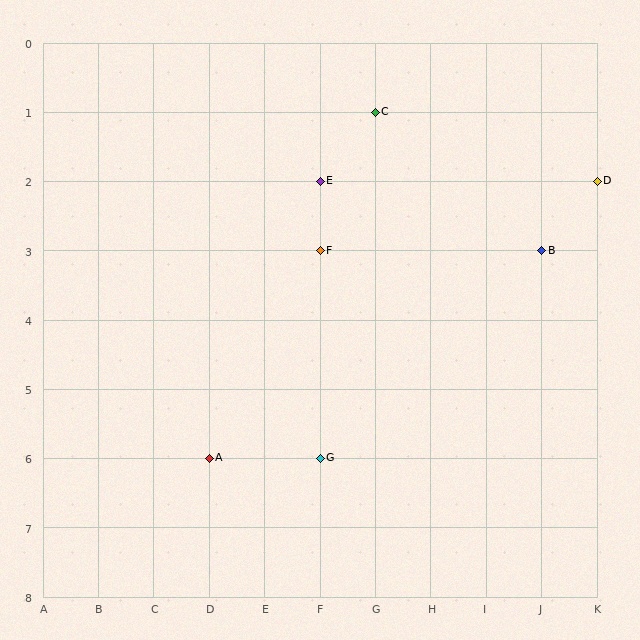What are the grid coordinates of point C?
Point C is at grid coordinates (G, 1).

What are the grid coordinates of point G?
Point G is at grid coordinates (F, 6).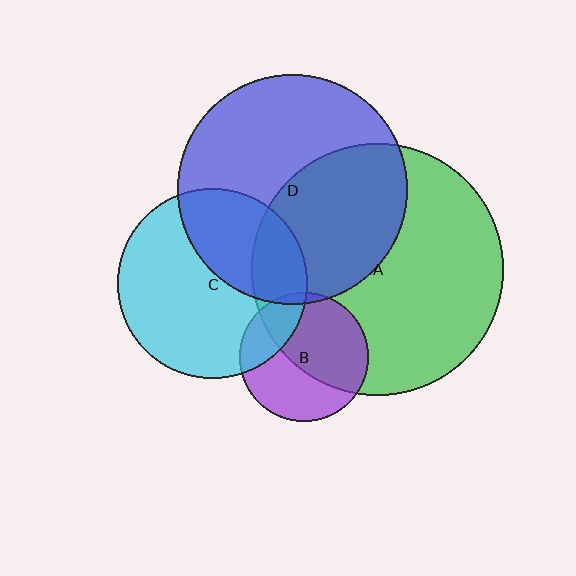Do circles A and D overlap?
Yes.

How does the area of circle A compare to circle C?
Approximately 1.8 times.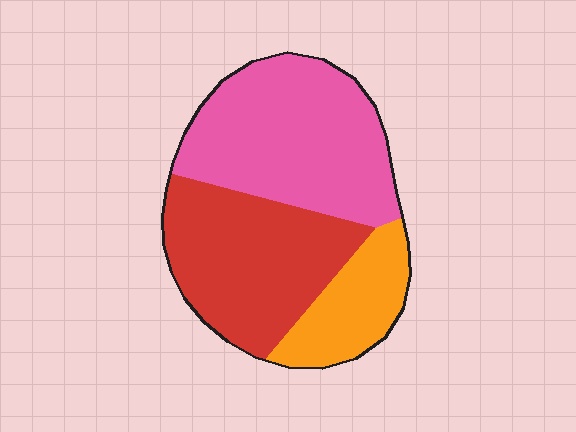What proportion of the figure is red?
Red takes up about three eighths (3/8) of the figure.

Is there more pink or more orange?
Pink.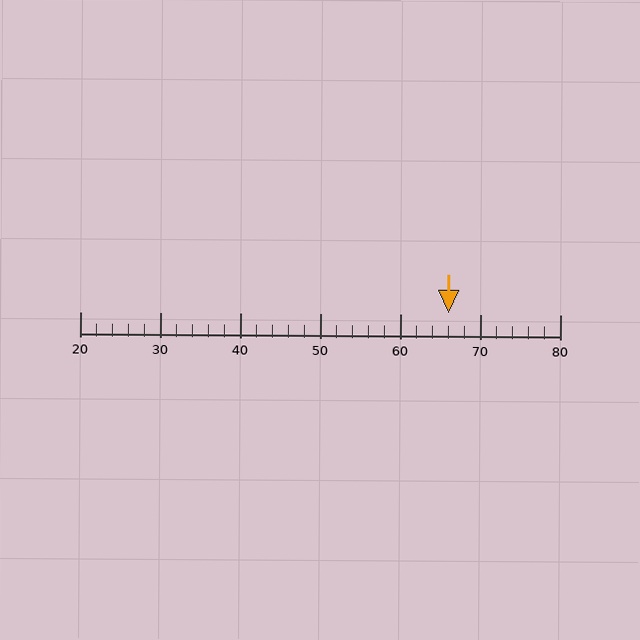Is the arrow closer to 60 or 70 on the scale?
The arrow is closer to 70.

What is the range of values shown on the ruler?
The ruler shows values from 20 to 80.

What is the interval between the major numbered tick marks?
The major tick marks are spaced 10 units apart.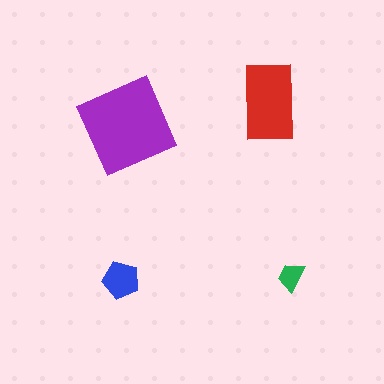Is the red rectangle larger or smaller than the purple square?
Smaller.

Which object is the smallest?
The green trapezoid.